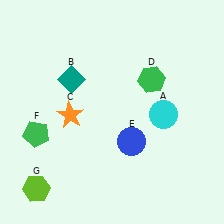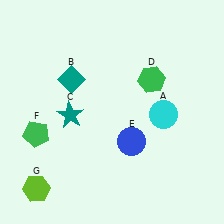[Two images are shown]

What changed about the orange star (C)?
In Image 1, C is orange. In Image 2, it changed to teal.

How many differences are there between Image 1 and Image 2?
There is 1 difference between the two images.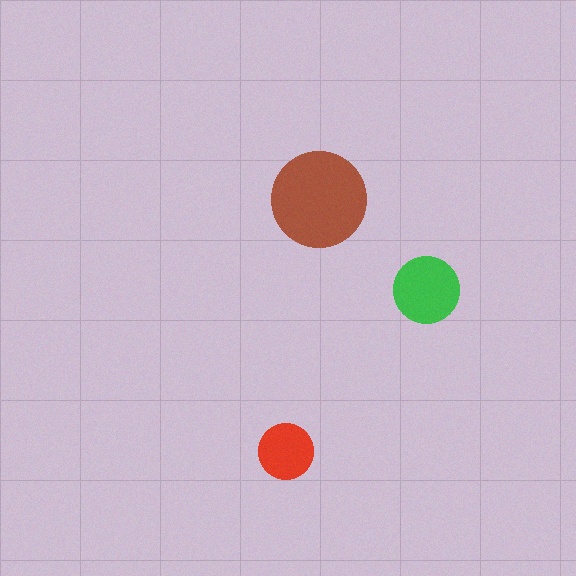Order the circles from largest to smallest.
the brown one, the green one, the red one.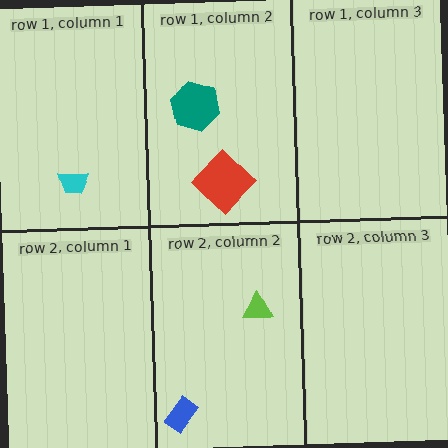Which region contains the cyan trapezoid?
The row 1, column 1 region.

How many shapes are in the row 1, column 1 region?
1.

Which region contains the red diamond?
The row 1, column 2 region.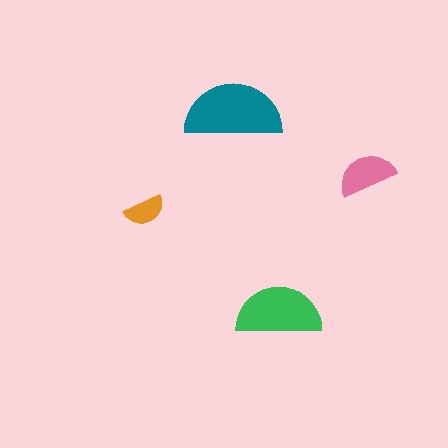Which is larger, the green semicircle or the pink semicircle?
The green one.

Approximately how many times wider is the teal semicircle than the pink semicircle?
About 1.5 times wider.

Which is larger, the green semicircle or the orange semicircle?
The green one.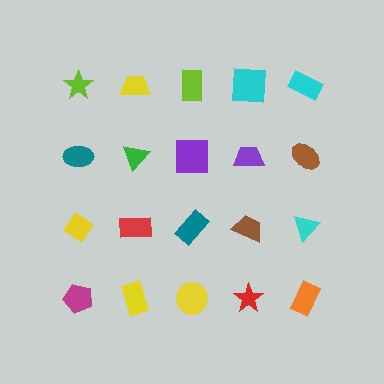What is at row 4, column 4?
A red star.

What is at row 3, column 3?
A teal rectangle.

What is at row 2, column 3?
A purple square.